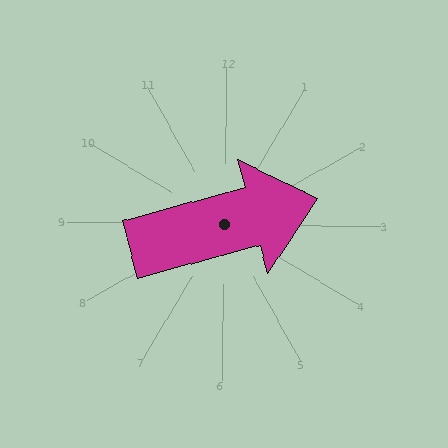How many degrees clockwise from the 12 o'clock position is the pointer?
Approximately 74 degrees.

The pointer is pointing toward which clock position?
Roughly 2 o'clock.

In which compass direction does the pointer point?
East.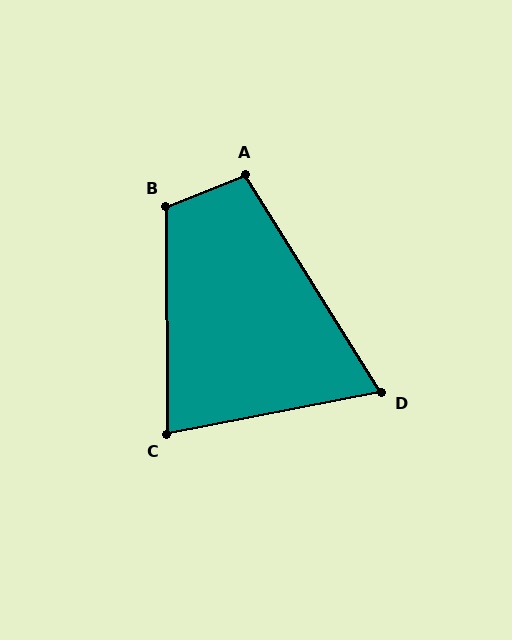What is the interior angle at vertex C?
Approximately 79 degrees (acute).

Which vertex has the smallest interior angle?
D, at approximately 69 degrees.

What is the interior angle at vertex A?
Approximately 101 degrees (obtuse).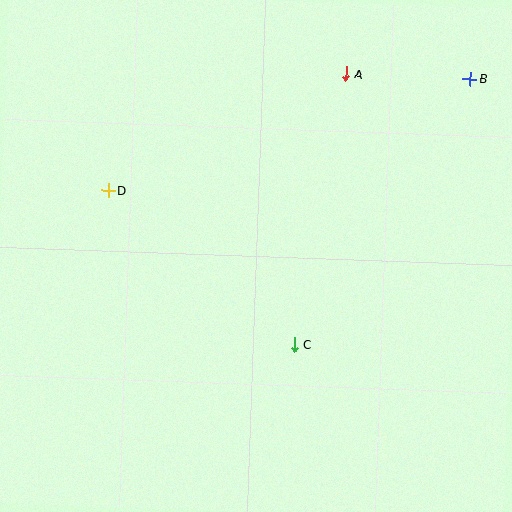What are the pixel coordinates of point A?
Point A is at (346, 74).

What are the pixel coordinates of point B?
Point B is at (470, 79).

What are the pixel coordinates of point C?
Point C is at (294, 345).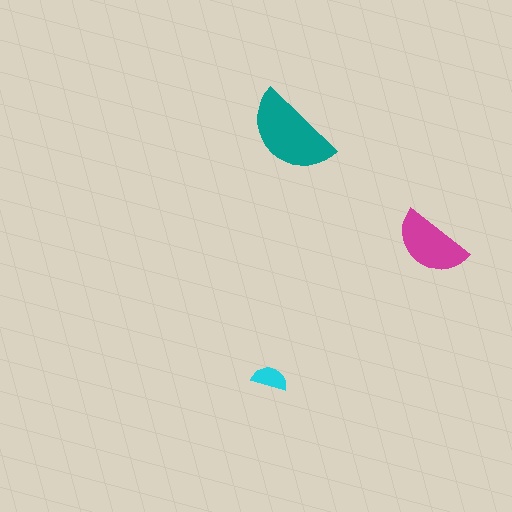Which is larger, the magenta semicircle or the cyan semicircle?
The magenta one.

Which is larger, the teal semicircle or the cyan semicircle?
The teal one.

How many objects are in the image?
There are 3 objects in the image.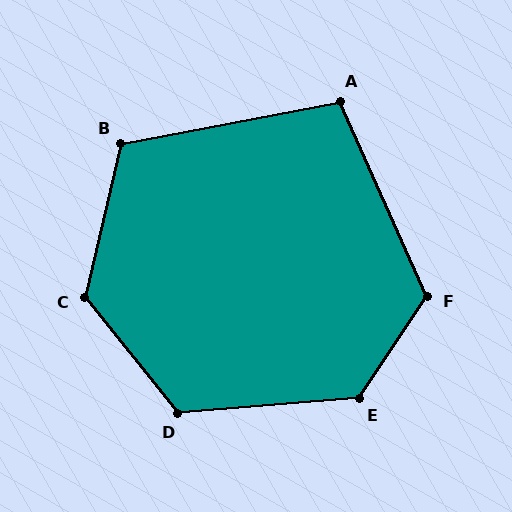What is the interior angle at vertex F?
Approximately 122 degrees (obtuse).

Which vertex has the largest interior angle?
E, at approximately 128 degrees.